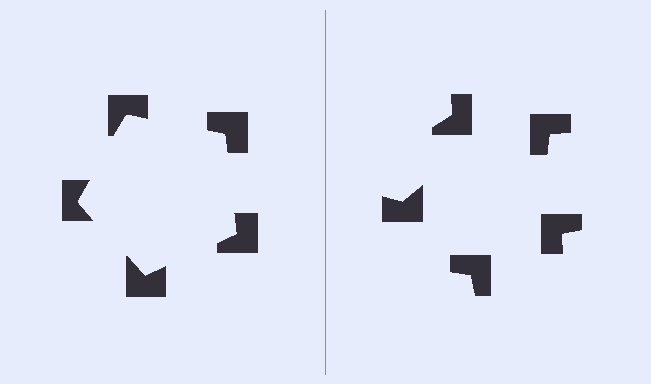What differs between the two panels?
The notched squares are positioned identically on both sides; only the wedge orientations differ. On the left they align to a pentagon; on the right they are misaligned.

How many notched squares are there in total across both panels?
10 — 5 on each side.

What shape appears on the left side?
An illusory pentagon.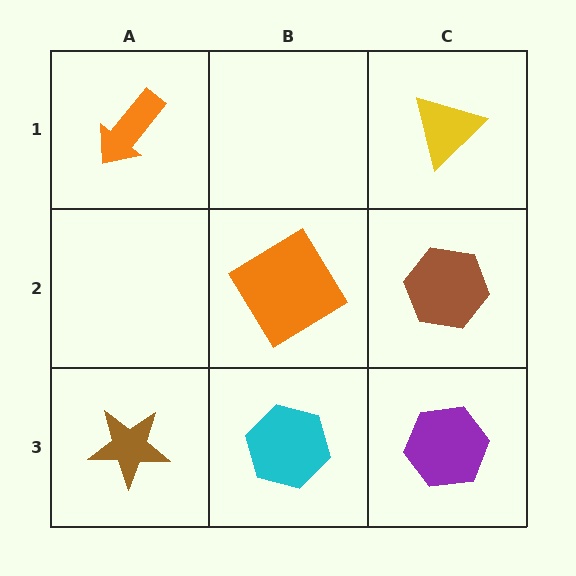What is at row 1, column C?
A yellow triangle.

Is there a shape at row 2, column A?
No, that cell is empty.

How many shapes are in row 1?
2 shapes.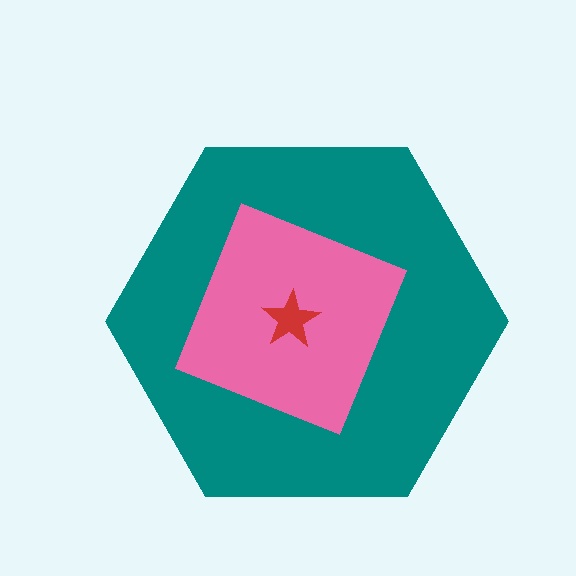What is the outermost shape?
The teal hexagon.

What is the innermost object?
The red star.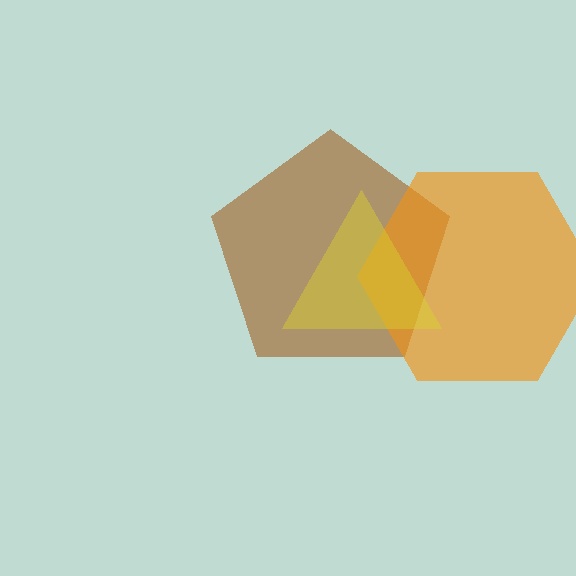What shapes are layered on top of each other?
The layered shapes are: a brown pentagon, an orange hexagon, a yellow triangle.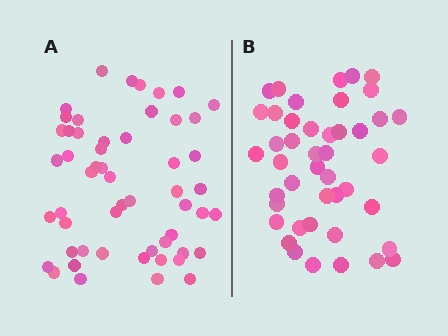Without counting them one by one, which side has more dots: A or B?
Region A (the left region) has more dots.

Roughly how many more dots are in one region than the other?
Region A has roughly 10 or so more dots than region B.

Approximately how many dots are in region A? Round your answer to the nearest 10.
About 50 dots. (The exact count is 54, which rounds to 50.)